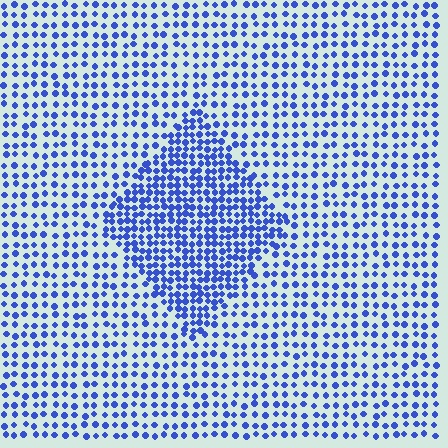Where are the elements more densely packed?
The elements are more densely packed inside the diamond boundary.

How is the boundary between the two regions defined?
The boundary is defined by a change in element density (approximately 1.9x ratio). All elements are the same color, size, and shape.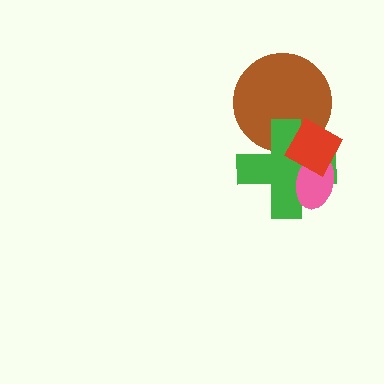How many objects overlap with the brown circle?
2 objects overlap with the brown circle.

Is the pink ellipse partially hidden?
Yes, it is partially covered by another shape.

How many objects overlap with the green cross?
3 objects overlap with the green cross.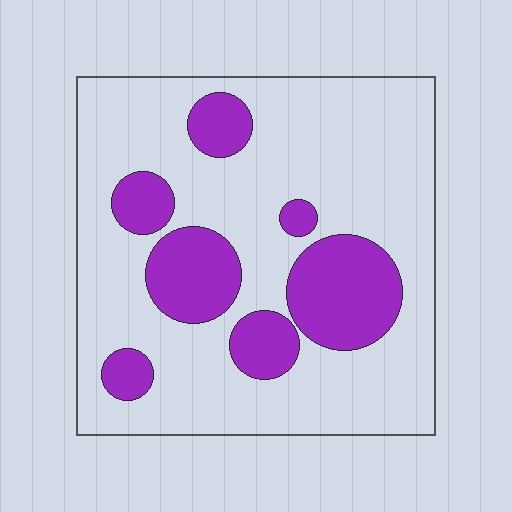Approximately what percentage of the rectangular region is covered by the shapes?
Approximately 25%.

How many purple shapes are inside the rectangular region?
7.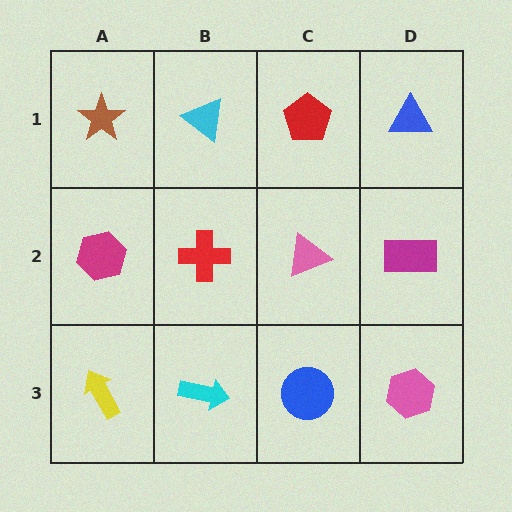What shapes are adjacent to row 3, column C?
A pink triangle (row 2, column C), a cyan arrow (row 3, column B), a pink hexagon (row 3, column D).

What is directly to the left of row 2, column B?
A magenta hexagon.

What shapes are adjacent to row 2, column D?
A blue triangle (row 1, column D), a pink hexagon (row 3, column D), a pink triangle (row 2, column C).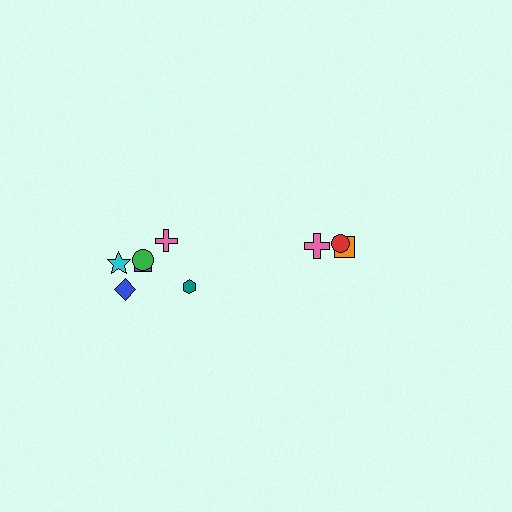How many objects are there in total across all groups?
There are 9 objects.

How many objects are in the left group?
There are 6 objects.